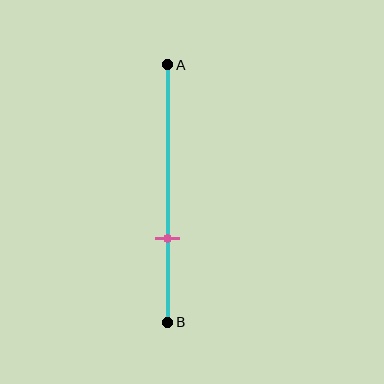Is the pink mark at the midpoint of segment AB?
No, the mark is at about 65% from A, not at the 50% midpoint.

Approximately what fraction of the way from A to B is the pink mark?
The pink mark is approximately 65% of the way from A to B.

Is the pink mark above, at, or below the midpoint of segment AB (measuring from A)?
The pink mark is below the midpoint of segment AB.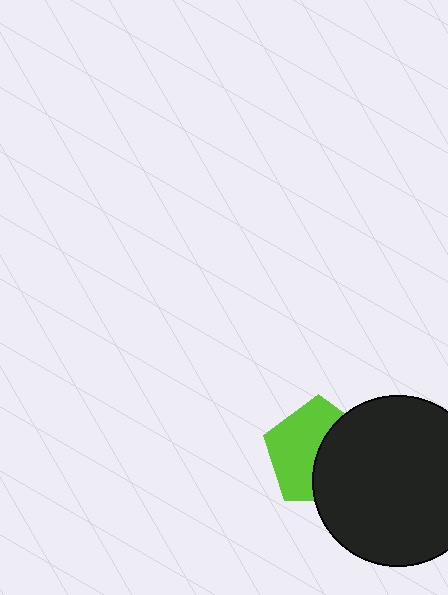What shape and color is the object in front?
The object in front is a black circle.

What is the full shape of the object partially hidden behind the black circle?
The partially hidden object is a lime pentagon.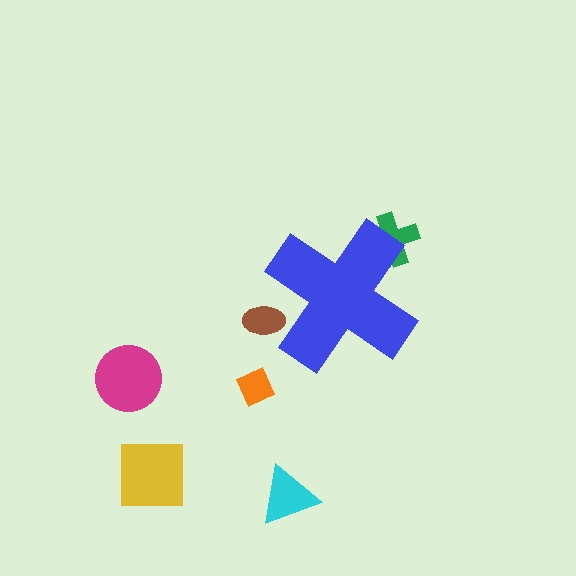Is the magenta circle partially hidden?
No, the magenta circle is fully visible.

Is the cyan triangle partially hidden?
No, the cyan triangle is fully visible.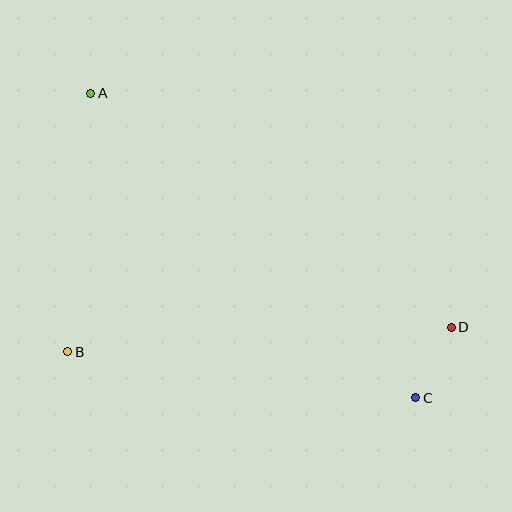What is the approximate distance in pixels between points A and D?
The distance between A and D is approximately 430 pixels.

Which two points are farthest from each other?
Points A and C are farthest from each other.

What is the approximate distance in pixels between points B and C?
The distance between B and C is approximately 351 pixels.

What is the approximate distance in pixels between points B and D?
The distance between B and D is approximately 384 pixels.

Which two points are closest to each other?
Points C and D are closest to each other.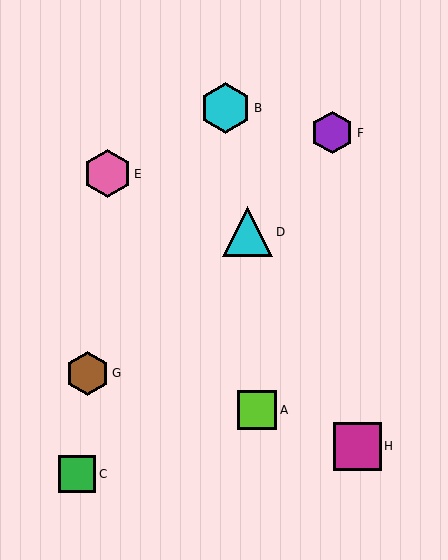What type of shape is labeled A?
Shape A is a lime square.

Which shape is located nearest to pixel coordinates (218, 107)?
The cyan hexagon (labeled B) at (225, 108) is nearest to that location.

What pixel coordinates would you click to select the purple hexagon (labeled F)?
Click at (332, 133) to select the purple hexagon F.